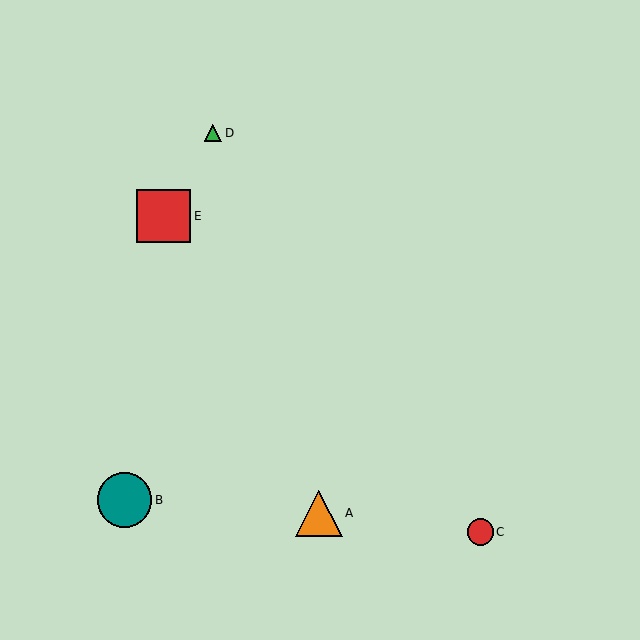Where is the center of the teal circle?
The center of the teal circle is at (124, 500).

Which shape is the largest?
The teal circle (labeled B) is the largest.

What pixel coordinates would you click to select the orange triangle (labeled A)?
Click at (319, 513) to select the orange triangle A.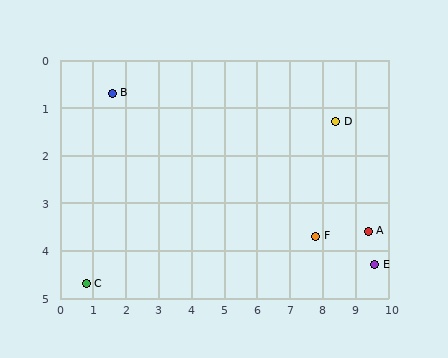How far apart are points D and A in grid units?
Points D and A are about 2.5 grid units apart.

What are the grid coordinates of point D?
Point D is at approximately (8.4, 1.3).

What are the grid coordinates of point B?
Point B is at approximately (1.6, 0.7).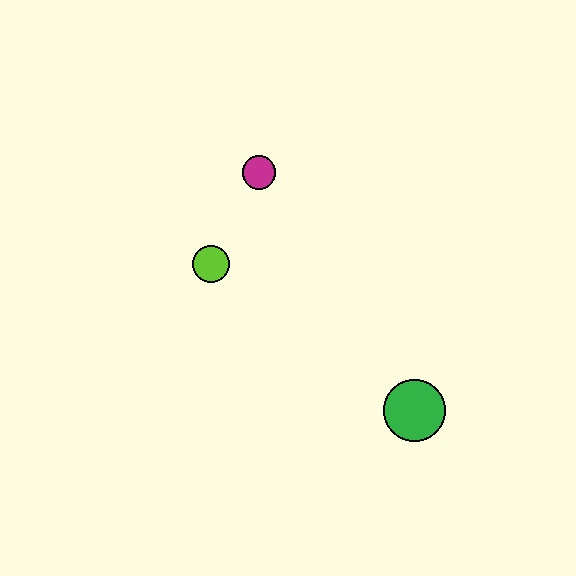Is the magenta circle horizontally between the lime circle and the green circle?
Yes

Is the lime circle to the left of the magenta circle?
Yes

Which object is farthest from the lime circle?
The green circle is farthest from the lime circle.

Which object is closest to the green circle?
The lime circle is closest to the green circle.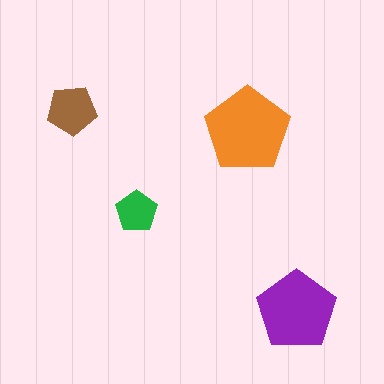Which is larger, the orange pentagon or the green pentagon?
The orange one.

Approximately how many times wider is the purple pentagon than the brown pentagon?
About 1.5 times wider.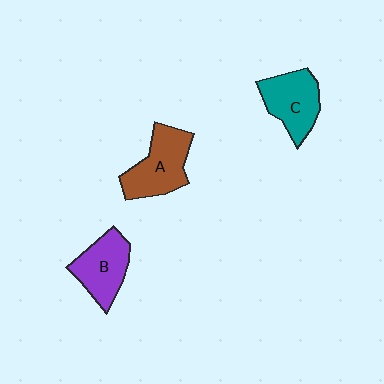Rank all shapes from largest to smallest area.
From largest to smallest: A (brown), C (teal), B (purple).